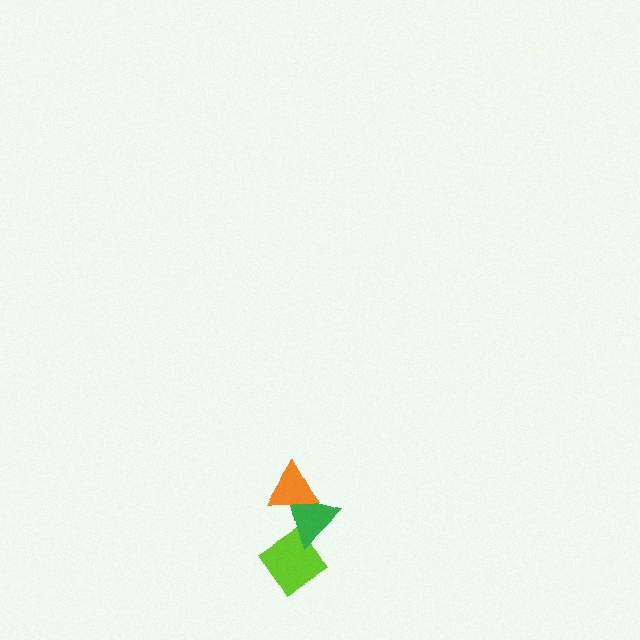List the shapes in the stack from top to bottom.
From top to bottom: the orange triangle, the green triangle, the lime diamond.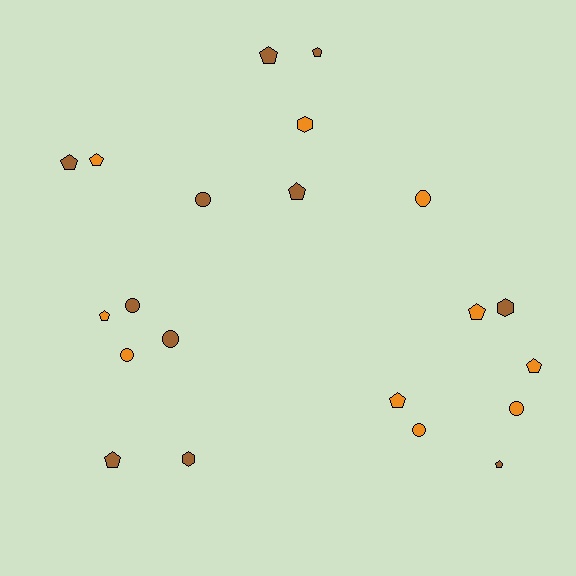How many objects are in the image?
There are 21 objects.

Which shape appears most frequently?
Pentagon, with 11 objects.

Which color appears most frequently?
Brown, with 11 objects.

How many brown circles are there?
There are 3 brown circles.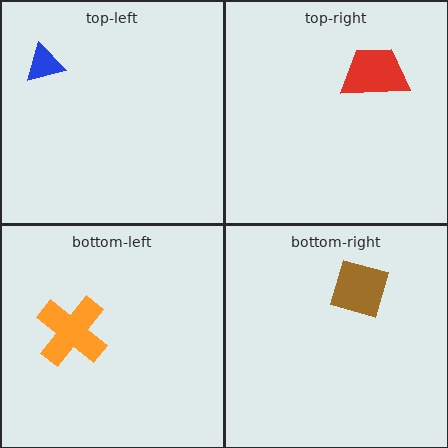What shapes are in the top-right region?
The red trapezoid.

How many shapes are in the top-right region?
1.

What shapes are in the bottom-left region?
The orange cross.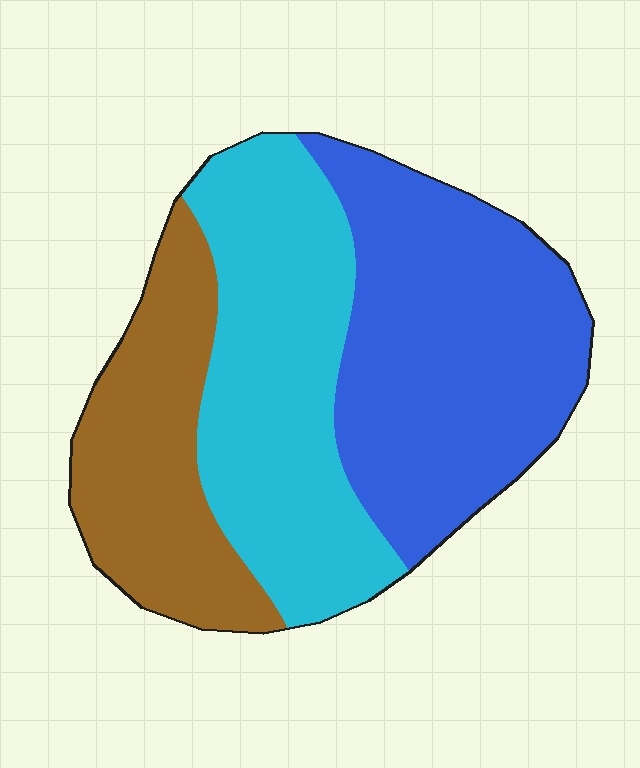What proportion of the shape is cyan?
Cyan takes up about one third (1/3) of the shape.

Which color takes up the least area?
Brown, at roughly 25%.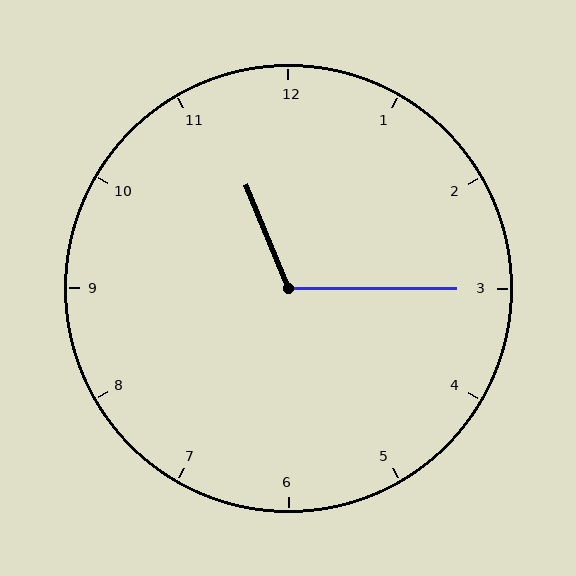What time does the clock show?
11:15.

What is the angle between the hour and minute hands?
Approximately 112 degrees.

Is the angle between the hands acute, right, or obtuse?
It is obtuse.